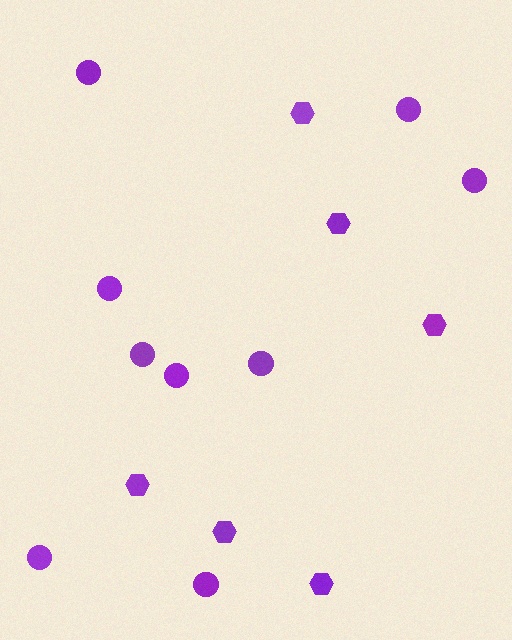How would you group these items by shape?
There are 2 groups: one group of hexagons (6) and one group of circles (9).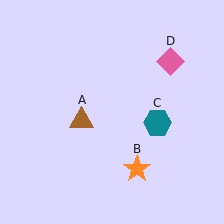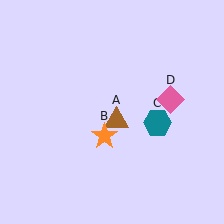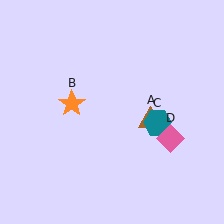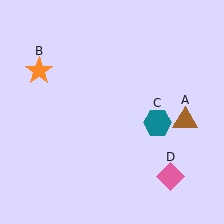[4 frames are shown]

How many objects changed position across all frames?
3 objects changed position: brown triangle (object A), orange star (object B), pink diamond (object D).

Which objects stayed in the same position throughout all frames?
Teal hexagon (object C) remained stationary.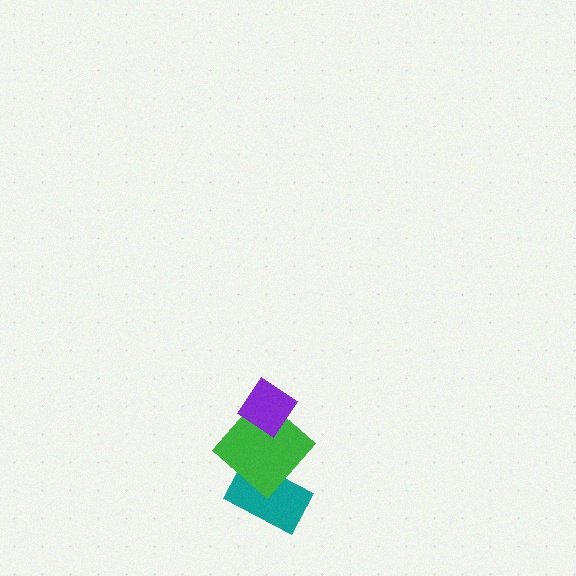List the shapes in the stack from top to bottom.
From top to bottom: the purple diamond, the green diamond, the teal rectangle.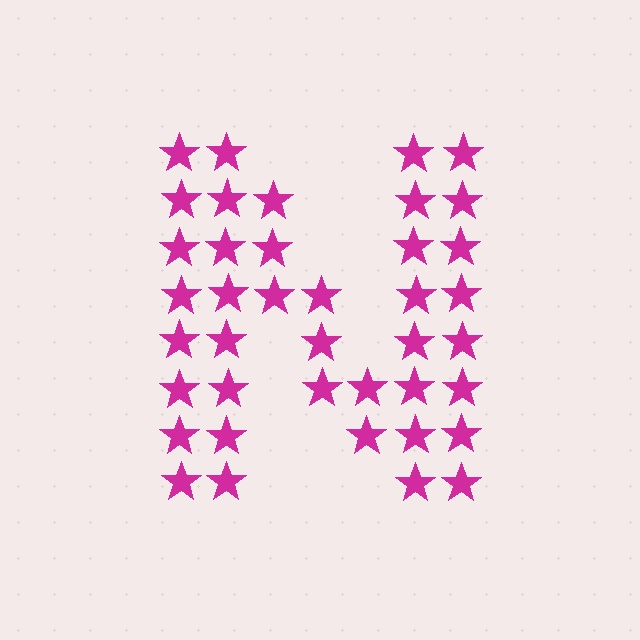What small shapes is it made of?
It is made of small stars.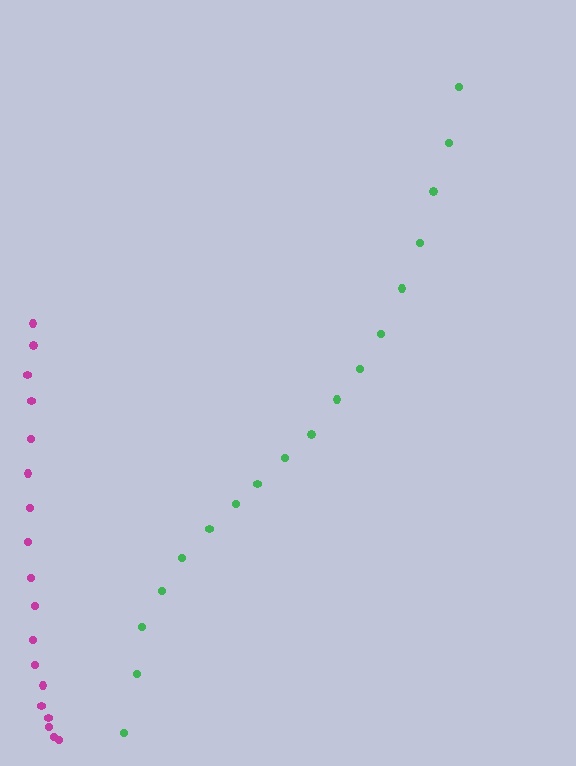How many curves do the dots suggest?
There are 2 distinct paths.